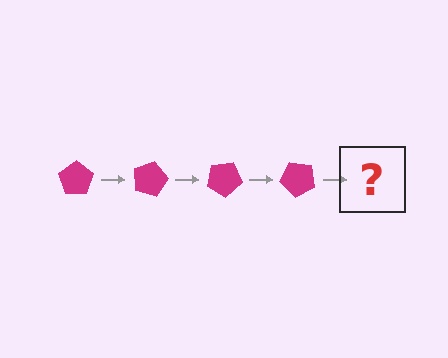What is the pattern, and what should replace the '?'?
The pattern is that the pentagon rotates 15 degrees each step. The '?' should be a magenta pentagon rotated 60 degrees.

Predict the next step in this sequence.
The next step is a magenta pentagon rotated 60 degrees.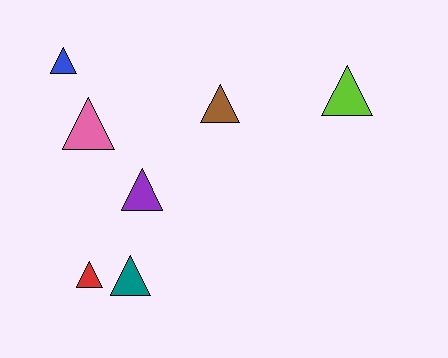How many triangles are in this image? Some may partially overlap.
There are 7 triangles.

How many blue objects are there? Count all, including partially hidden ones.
There is 1 blue object.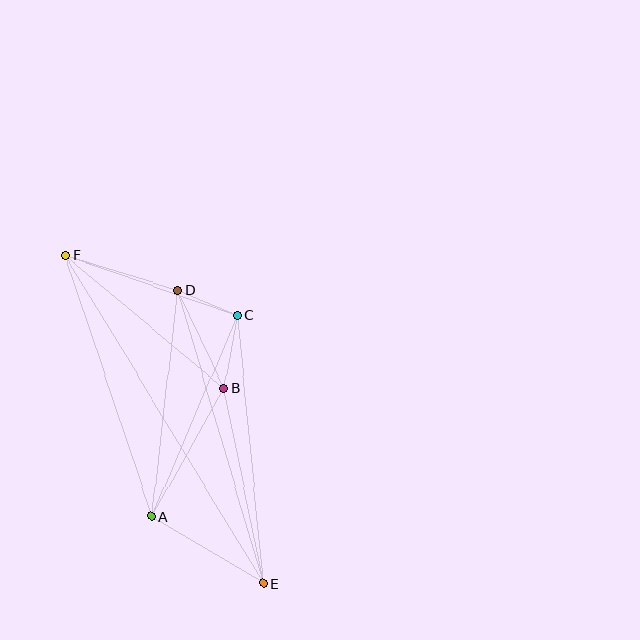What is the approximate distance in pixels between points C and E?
The distance between C and E is approximately 269 pixels.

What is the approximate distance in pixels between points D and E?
The distance between D and E is approximately 305 pixels.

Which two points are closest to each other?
Points C and D are closest to each other.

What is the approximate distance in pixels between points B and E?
The distance between B and E is approximately 198 pixels.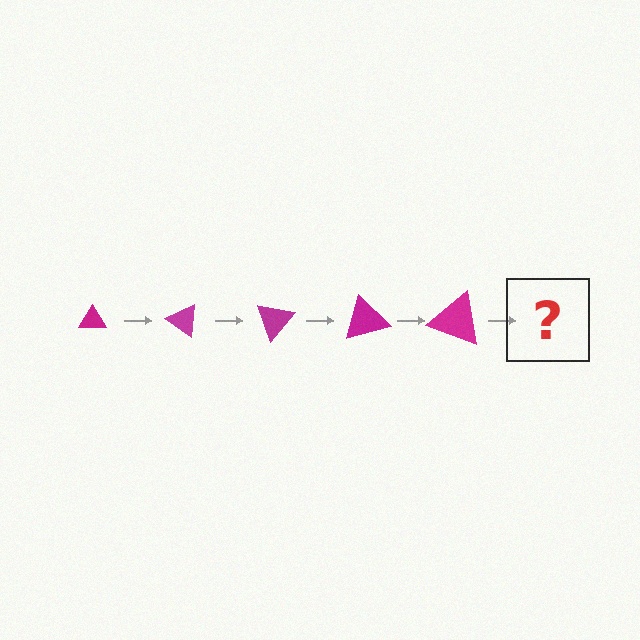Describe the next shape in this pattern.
It should be a triangle, larger than the previous one and rotated 175 degrees from the start.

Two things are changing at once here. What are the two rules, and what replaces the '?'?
The two rules are that the triangle grows larger each step and it rotates 35 degrees each step. The '?' should be a triangle, larger than the previous one and rotated 175 degrees from the start.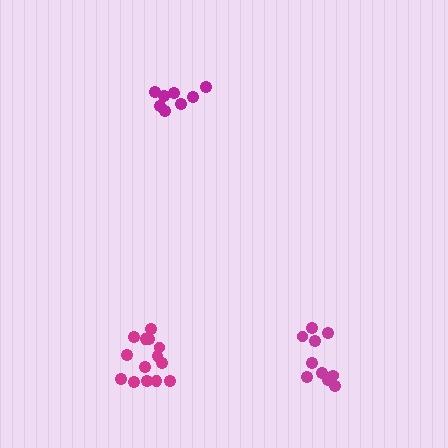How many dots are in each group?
Group 1: 14 dots, Group 2: 8 dots, Group 3: 10 dots (32 total).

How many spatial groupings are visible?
There are 3 spatial groupings.